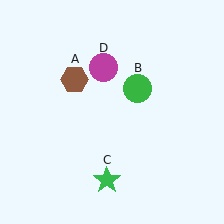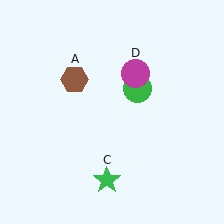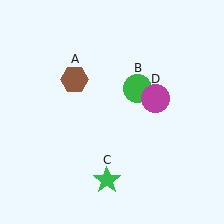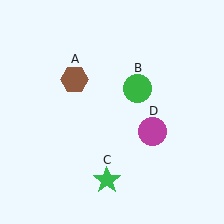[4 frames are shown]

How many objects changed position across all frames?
1 object changed position: magenta circle (object D).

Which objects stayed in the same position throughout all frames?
Brown hexagon (object A) and green circle (object B) and green star (object C) remained stationary.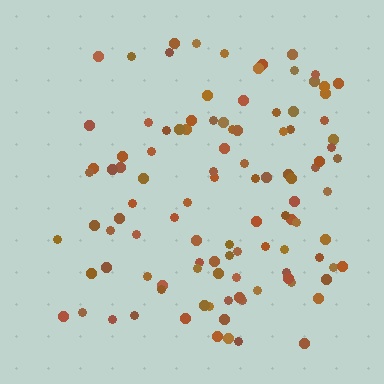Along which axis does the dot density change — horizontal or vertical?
Horizontal.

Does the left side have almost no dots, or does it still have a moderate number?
Still a moderate number, just noticeably fewer than the right.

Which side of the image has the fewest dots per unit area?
The left.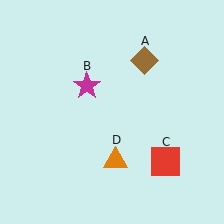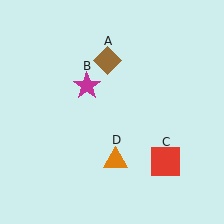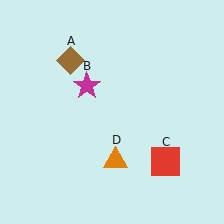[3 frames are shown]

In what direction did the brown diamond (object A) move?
The brown diamond (object A) moved left.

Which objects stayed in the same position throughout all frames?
Magenta star (object B) and red square (object C) and orange triangle (object D) remained stationary.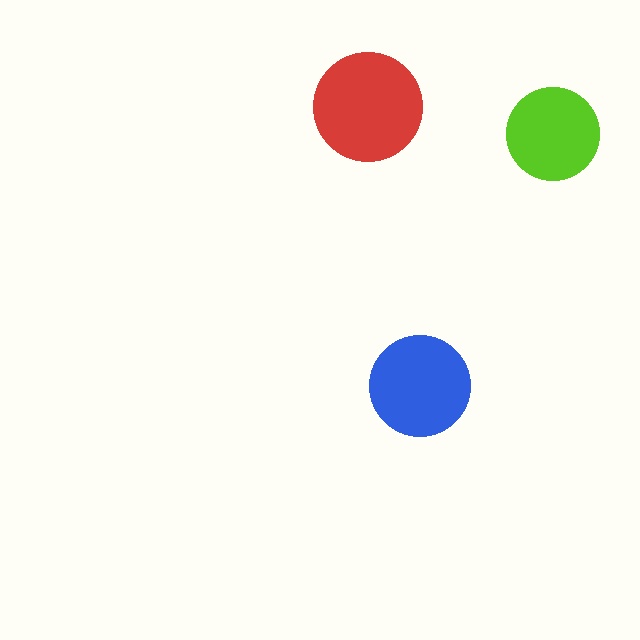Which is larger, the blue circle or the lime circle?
The blue one.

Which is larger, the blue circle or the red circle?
The red one.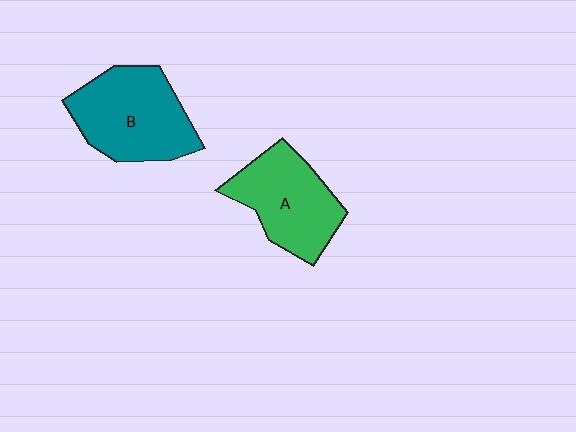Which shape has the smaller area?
Shape A (green).